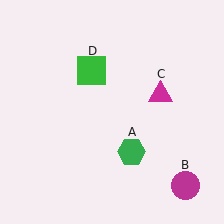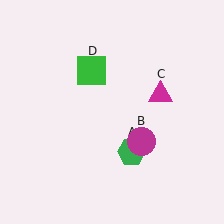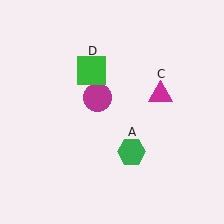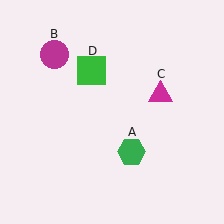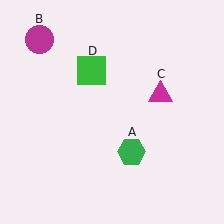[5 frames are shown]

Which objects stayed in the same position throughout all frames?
Green hexagon (object A) and magenta triangle (object C) and green square (object D) remained stationary.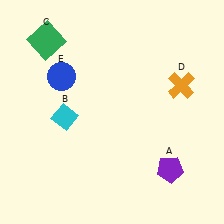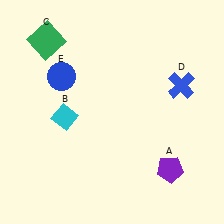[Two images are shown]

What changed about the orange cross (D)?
In Image 1, D is orange. In Image 2, it changed to blue.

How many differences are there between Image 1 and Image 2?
There is 1 difference between the two images.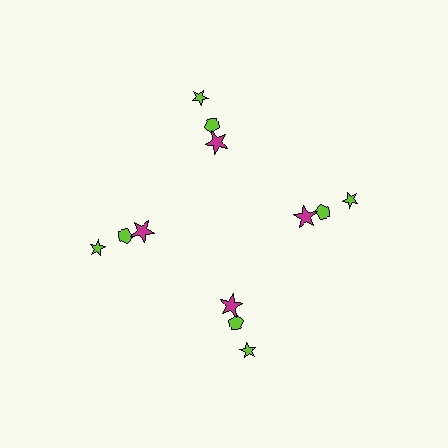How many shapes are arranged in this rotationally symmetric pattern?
There are 12 shapes, arranged in 4 groups of 3.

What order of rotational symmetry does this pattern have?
This pattern has 4-fold rotational symmetry.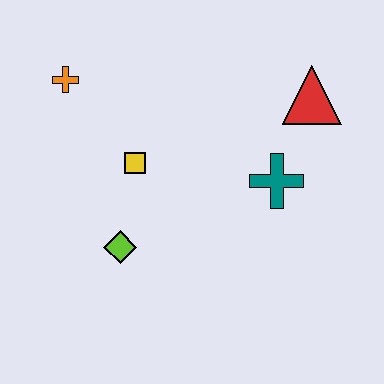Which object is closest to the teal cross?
The red triangle is closest to the teal cross.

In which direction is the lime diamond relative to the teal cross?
The lime diamond is to the left of the teal cross.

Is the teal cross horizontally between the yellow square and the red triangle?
Yes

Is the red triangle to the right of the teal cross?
Yes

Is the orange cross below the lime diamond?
No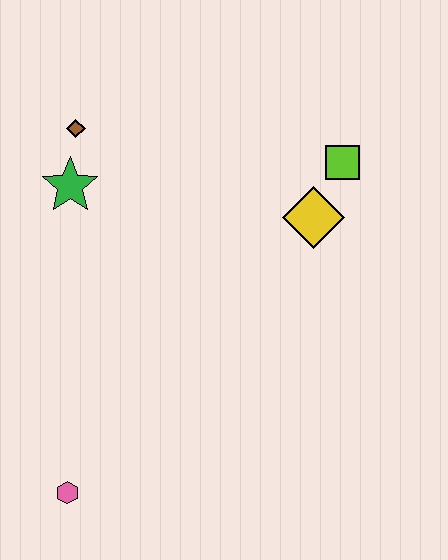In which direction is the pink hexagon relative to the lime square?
The pink hexagon is below the lime square.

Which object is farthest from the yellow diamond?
The pink hexagon is farthest from the yellow diamond.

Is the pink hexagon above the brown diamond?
No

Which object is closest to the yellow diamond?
The lime square is closest to the yellow diamond.